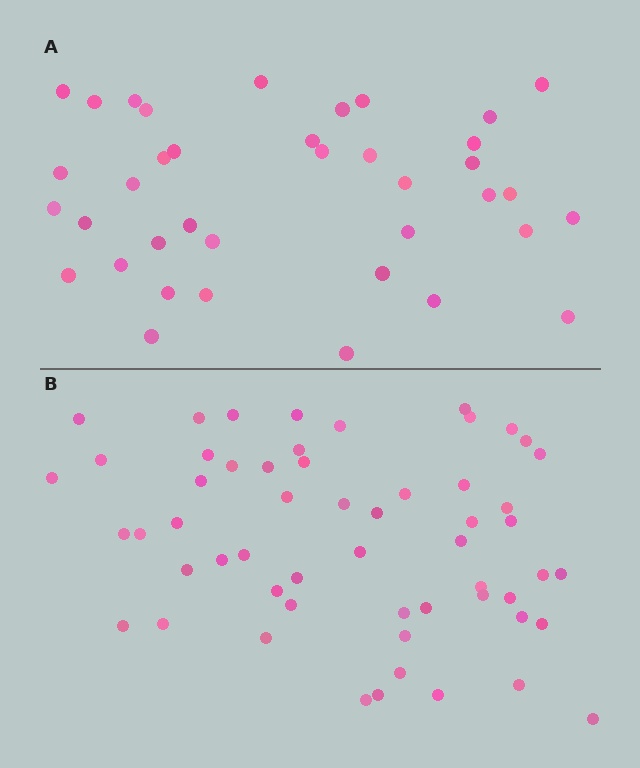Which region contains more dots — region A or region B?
Region B (the bottom region) has more dots.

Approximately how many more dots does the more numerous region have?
Region B has approximately 20 more dots than region A.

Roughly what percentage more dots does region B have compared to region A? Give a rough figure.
About 45% more.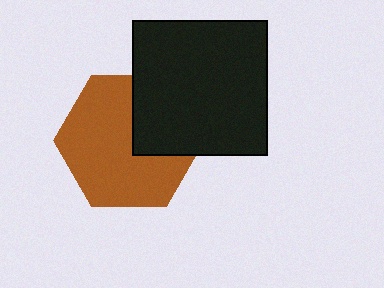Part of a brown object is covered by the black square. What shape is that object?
It is a hexagon.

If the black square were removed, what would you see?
You would see the complete brown hexagon.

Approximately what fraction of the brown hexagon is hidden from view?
Roughly 31% of the brown hexagon is hidden behind the black square.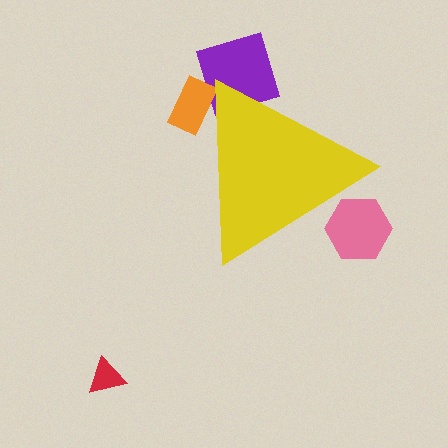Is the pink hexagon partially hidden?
Yes, the pink hexagon is partially hidden behind the yellow triangle.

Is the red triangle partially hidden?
No, the red triangle is fully visible.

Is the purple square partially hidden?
Yes, the purple square is partially hidden behind the yellow triangle.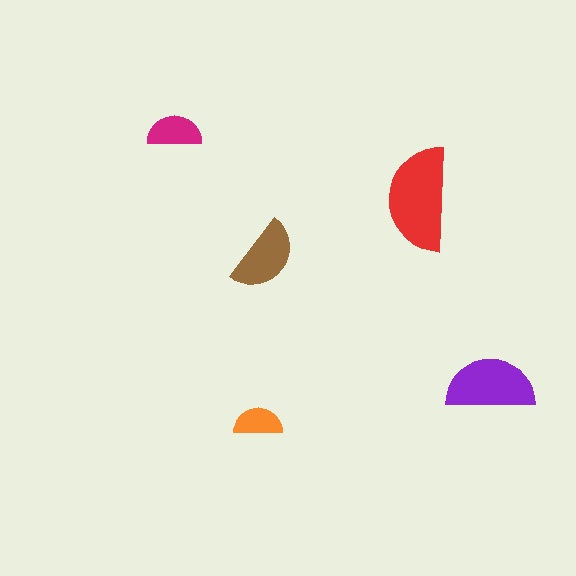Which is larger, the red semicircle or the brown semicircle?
The red one.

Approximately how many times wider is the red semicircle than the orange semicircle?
About 2 times wider.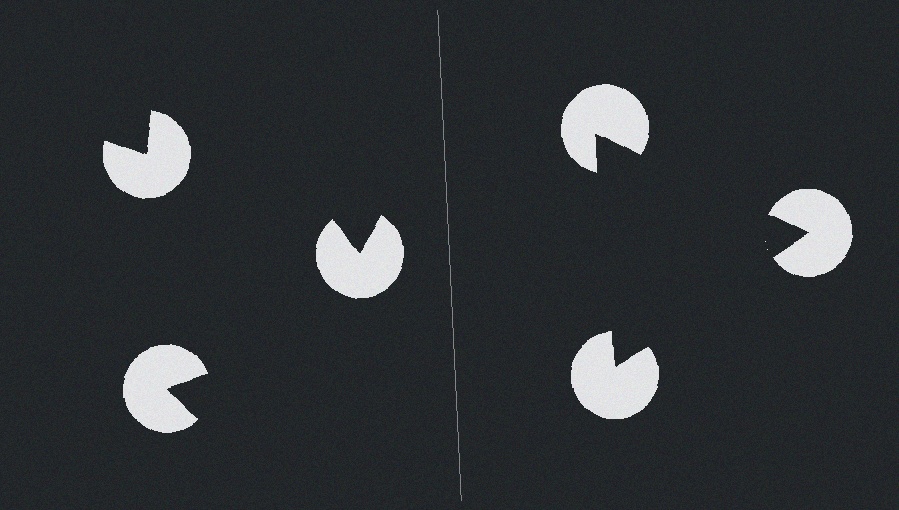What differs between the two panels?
The pac-man discs are positioned identically on both sides; only the wedge orientations differ. On the right they align to a triangle; on the left they are misaligned.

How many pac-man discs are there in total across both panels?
6 — 3 on each side.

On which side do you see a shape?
An illusory triangle appears on the right side. On the left side the wedge cuts are rotated, so no coherent shape forms.